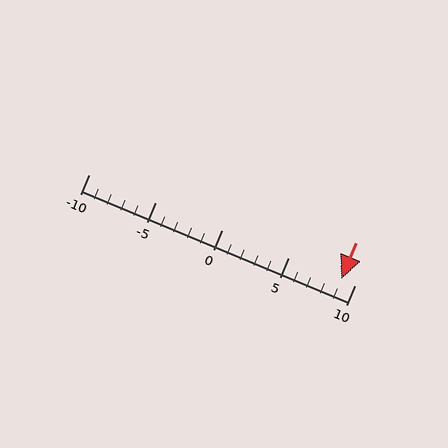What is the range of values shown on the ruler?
The ruler shows values from -10 to 10.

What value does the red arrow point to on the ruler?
The red arrow points to approximately 9.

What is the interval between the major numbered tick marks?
The major tick marks are spaced 5 units apart.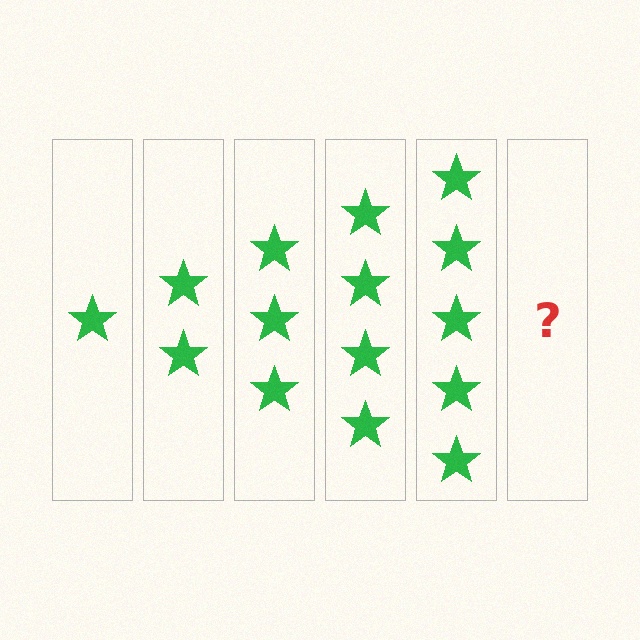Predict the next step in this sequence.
The next step is 6 stars.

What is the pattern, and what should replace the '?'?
The pattern is that each step adds one more star. The '?' should be 6 stars.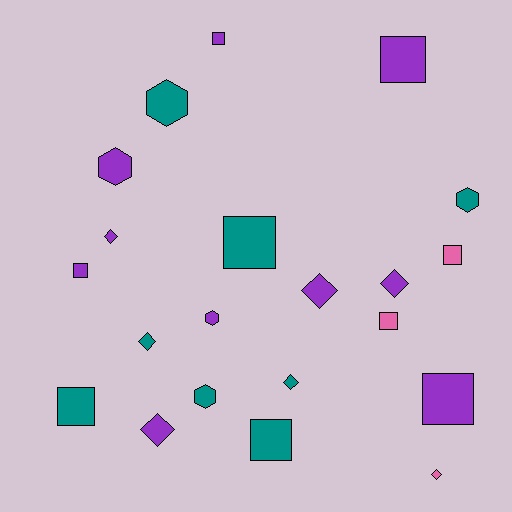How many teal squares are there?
There are 3 teal squares.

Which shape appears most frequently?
Square, with 9 objects.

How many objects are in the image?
There are 21 objects.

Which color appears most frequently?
Purple, with 10 objects.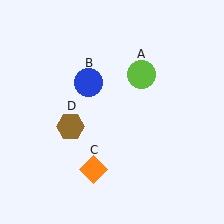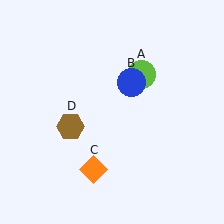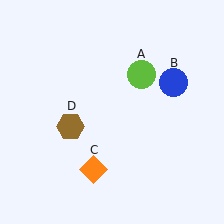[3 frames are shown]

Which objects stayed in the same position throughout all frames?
Lime circle (object A) and orange diamond (object C) and brown hexagon (object D) remained stationary.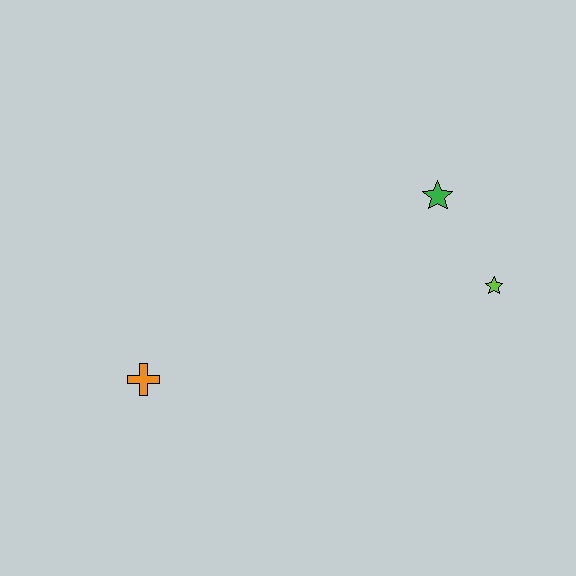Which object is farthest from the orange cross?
The lime star is farthest from the orange cross.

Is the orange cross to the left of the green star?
Yes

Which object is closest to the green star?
The lime star is closest to the green star.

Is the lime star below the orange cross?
No